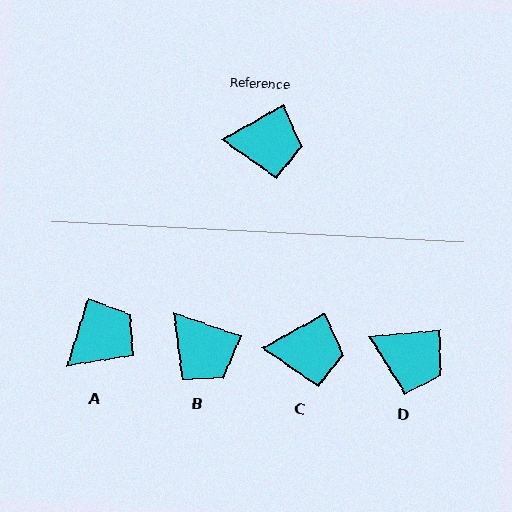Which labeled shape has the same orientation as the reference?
C.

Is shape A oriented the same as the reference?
No, it is off by about 44 degrees.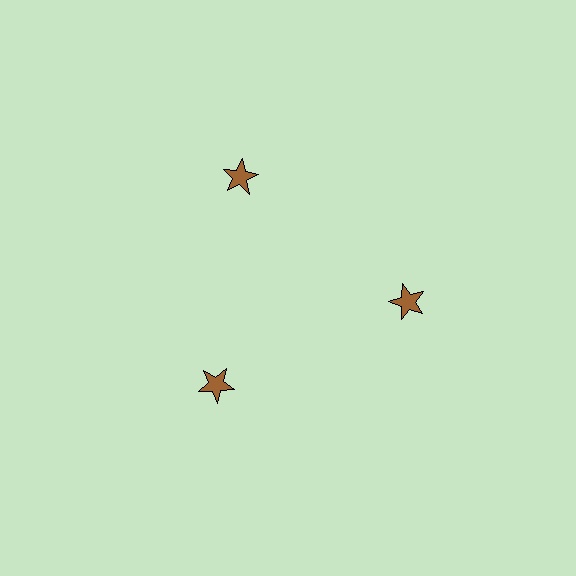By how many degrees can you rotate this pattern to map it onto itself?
The pattern maps onto itself every 120 degrees of rotation.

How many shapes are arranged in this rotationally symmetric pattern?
There are 3 shapes, arranged in 3 groups of 1.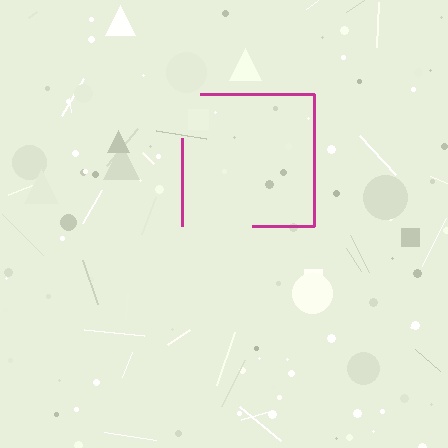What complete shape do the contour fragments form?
The contour fragments form a square.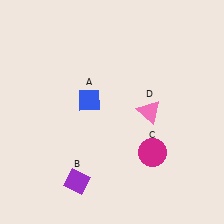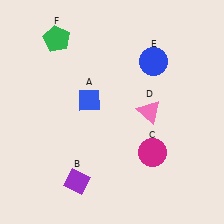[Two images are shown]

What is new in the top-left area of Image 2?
A green pentagon (F) was added in the top-left area of Image 2.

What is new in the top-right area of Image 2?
A blue circle (E) was added in the top-right area of Image 2.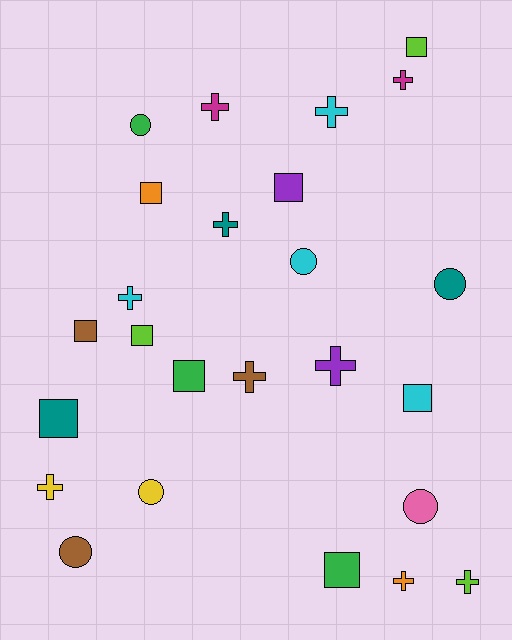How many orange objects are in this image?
There are 2 orange objects.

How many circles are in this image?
There are 6 circles.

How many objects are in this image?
There are 25 objects.